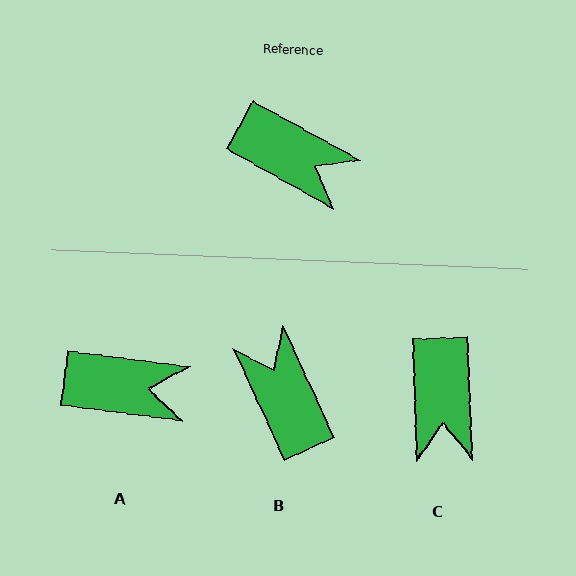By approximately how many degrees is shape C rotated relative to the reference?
Approximately 59 degrees clockwise.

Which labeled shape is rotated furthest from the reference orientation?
B, about 143 degrees away.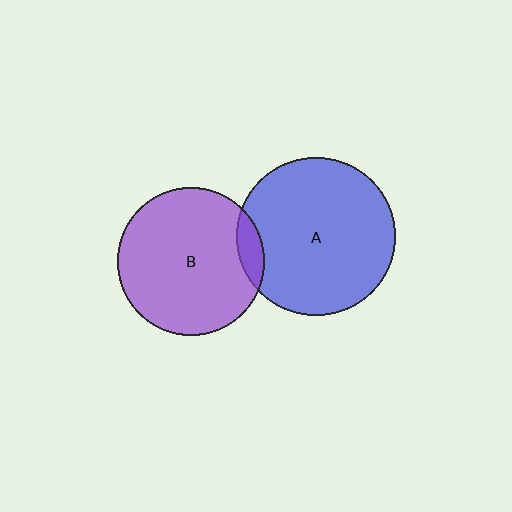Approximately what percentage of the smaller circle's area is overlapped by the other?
Approximately 10%.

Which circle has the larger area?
Circle A (blue).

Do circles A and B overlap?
Yes.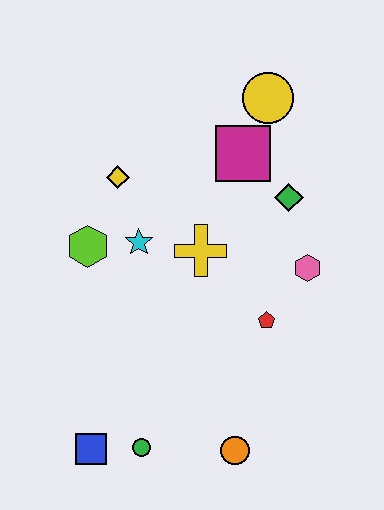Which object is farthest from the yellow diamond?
The orange circle is farthest from the yellow diamond.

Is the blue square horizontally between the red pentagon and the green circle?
No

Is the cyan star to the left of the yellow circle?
Yes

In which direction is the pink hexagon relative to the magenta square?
The pink hexagon is below the magenta square.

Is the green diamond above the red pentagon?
Yes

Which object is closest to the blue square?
The green circle is closest to the blue square.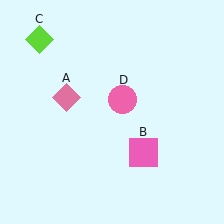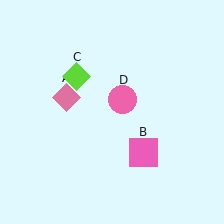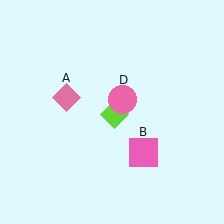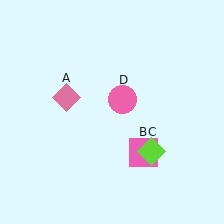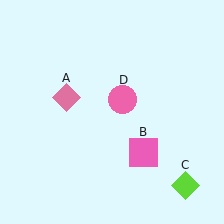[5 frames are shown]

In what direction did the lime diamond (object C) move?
The lime diamond (object C) moved down and to the right.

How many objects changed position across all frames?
1 object changed position: lime diamond (object C).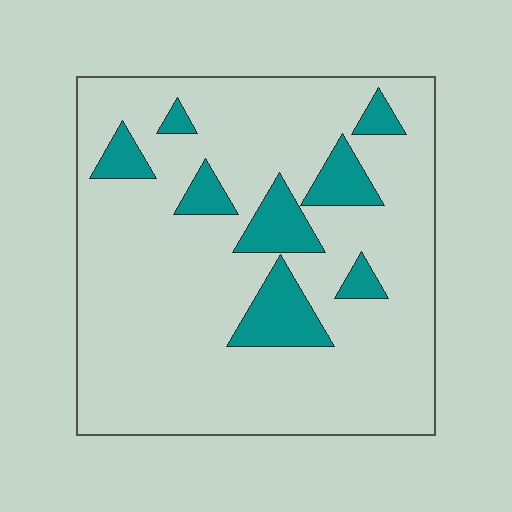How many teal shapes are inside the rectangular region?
8.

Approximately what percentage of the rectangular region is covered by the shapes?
Approximately 15%.